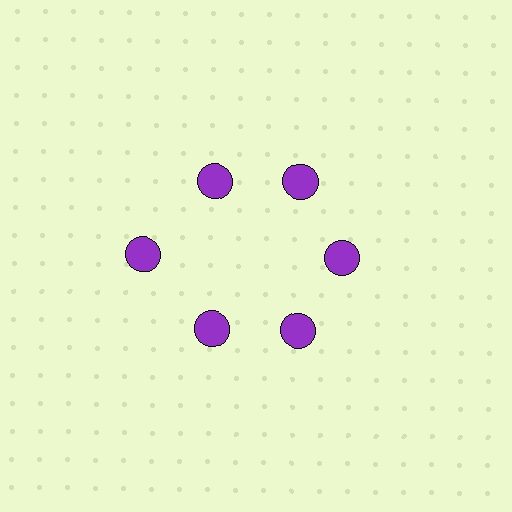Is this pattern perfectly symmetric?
No. The 6 purple circles are arranged in a ring, but one element near the 9 o'clock position is pushed outward from the center, breaking the 6-fold rotational symmetry.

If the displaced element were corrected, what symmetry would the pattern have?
It would have 6-fold rotational symmetry — the pattern would map onto itself every 60 degrees.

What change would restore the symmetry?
The symmetry would be restored by moving it inward, back onto the ring so that all 6 circles sit at equal angles and equal distance from the center.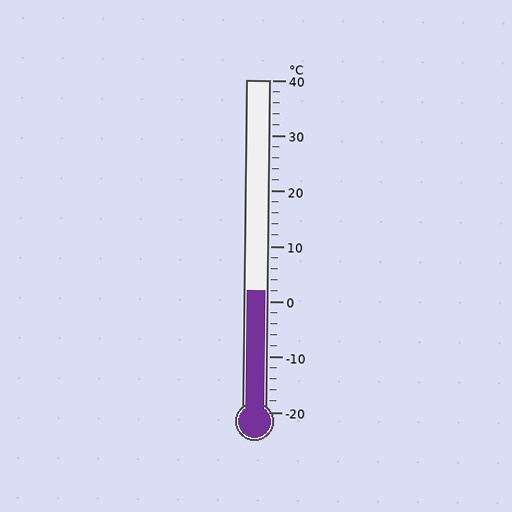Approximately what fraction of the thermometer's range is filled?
The thermometer is filled to approximately 35% of its range.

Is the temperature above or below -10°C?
The temperature is above -10°C.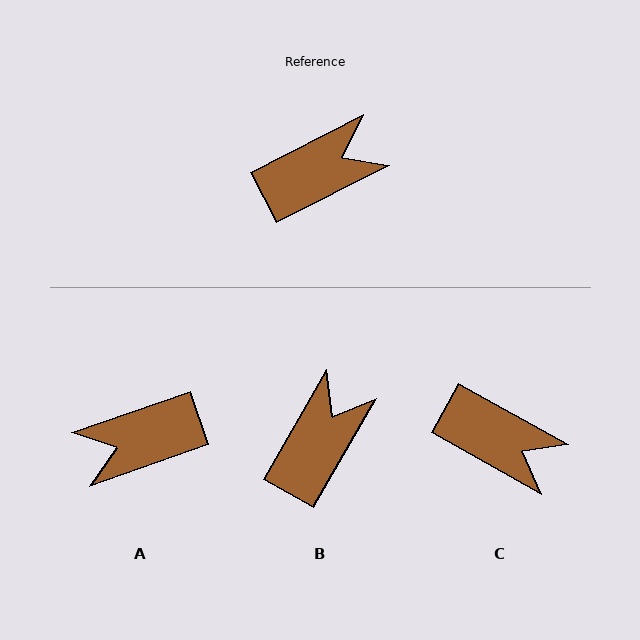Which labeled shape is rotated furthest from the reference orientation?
A, about 172 degrees away.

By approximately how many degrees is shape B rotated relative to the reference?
Approximately 33 degrees counter-clockwise.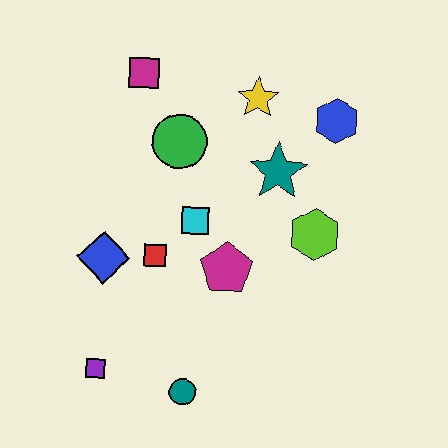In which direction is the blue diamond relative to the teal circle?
The blue diamond is above the teal circle.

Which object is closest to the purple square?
The teal circle is closest to the purple square.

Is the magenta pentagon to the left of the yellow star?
Yes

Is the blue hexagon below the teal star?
No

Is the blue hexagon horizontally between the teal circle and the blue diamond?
No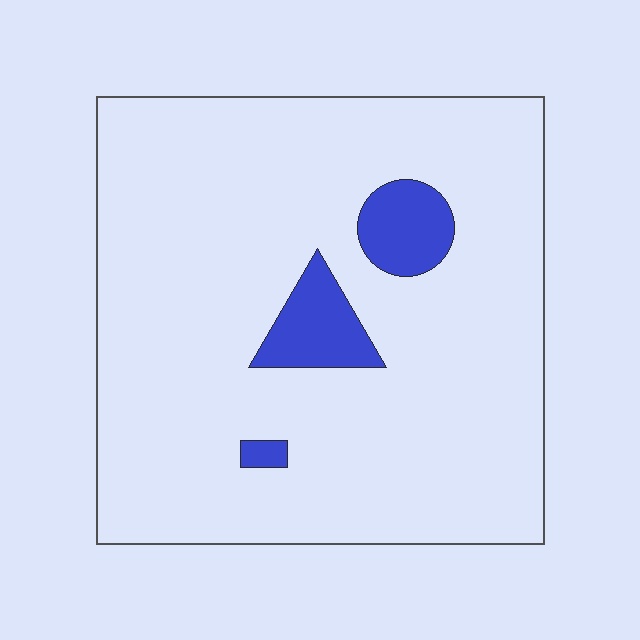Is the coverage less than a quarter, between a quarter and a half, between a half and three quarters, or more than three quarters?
Less than a quarter.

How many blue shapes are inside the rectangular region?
3.